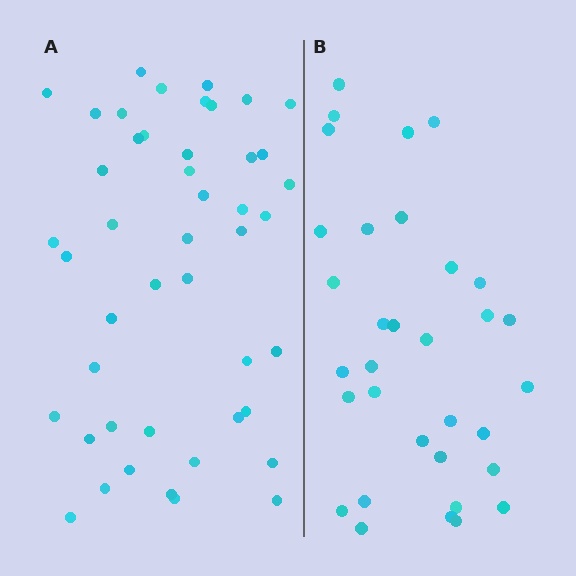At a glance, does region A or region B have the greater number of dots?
Region A (the left region) has more dots.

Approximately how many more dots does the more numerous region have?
Region A has approximately 15 more dots than region B.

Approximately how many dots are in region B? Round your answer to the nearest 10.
About 30 dots. (The exact count is 33, which rounds to 30.)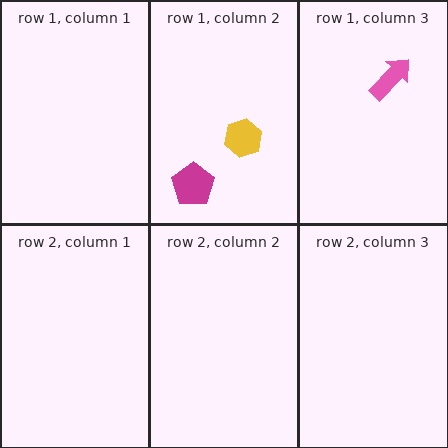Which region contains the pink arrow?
The row 1, column 3 region.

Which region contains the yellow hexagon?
The row 1, column 2 region.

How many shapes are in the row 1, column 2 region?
2.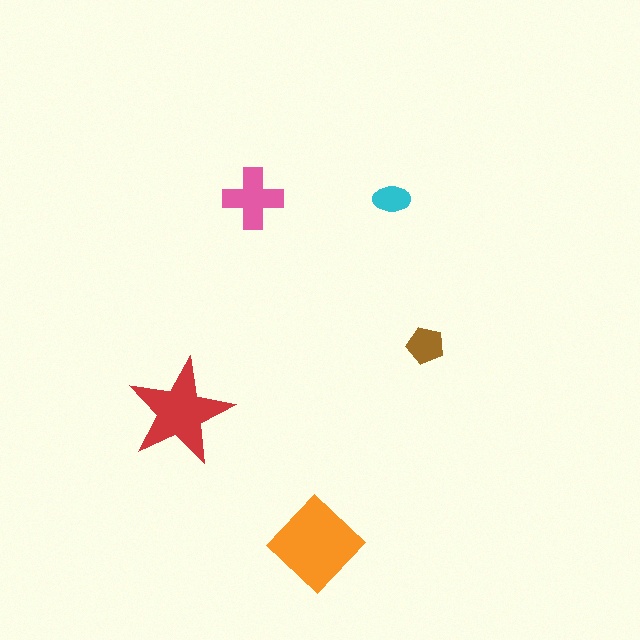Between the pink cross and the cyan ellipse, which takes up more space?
The pink cross.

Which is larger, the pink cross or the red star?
The red star.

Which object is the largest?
The orange diamond.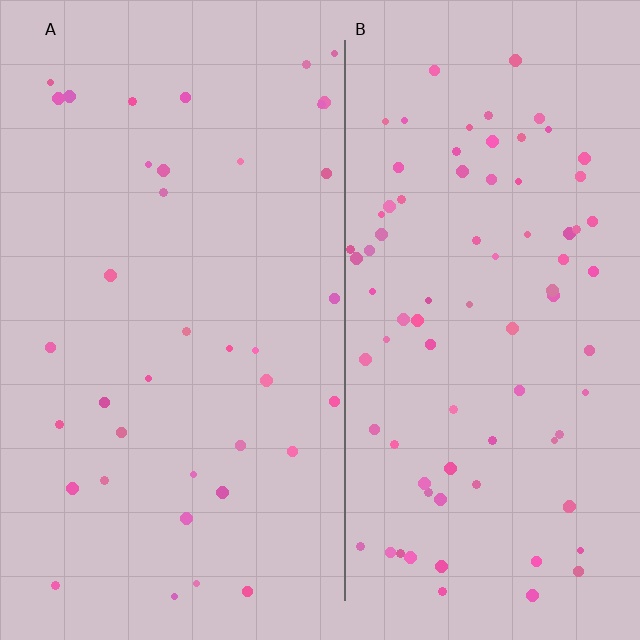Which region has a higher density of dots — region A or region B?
B (the right).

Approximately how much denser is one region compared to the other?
Approximately 2.2× — region B over region A.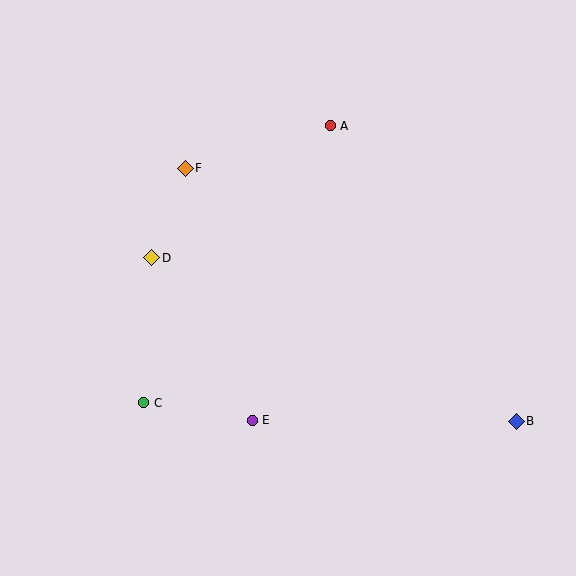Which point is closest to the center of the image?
Point E at (252, 420) is closest to the center.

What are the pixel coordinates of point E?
Point E is at (252, 420).